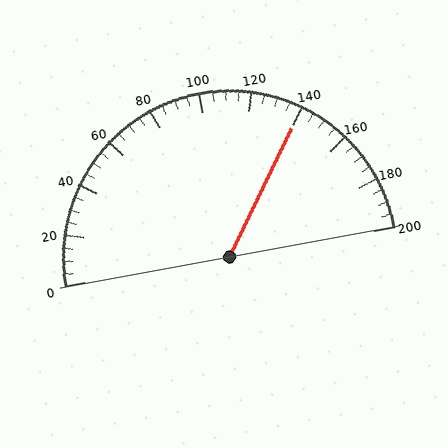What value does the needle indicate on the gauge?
The needle indicates approximately 140.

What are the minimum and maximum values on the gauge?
The gauge ranges from 0 to 200.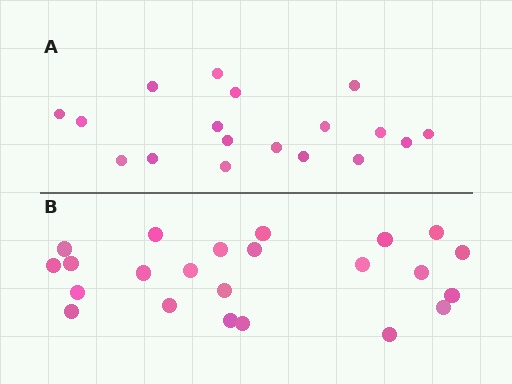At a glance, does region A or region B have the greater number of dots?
Region B (the bottom region) has more dots.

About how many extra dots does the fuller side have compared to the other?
Region B has about 5 more dots than region A.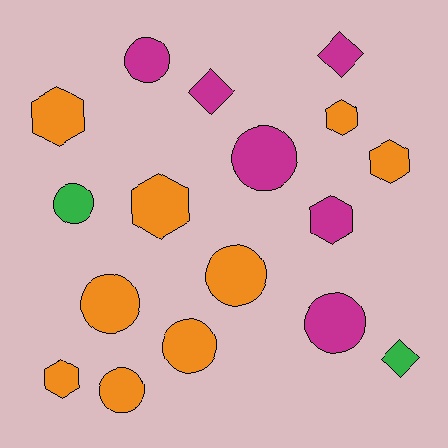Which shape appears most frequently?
Circle, with 8 objects.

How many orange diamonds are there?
There are no orange diamonds.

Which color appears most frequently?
Orange, with 9 objects.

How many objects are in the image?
There are 17 objects.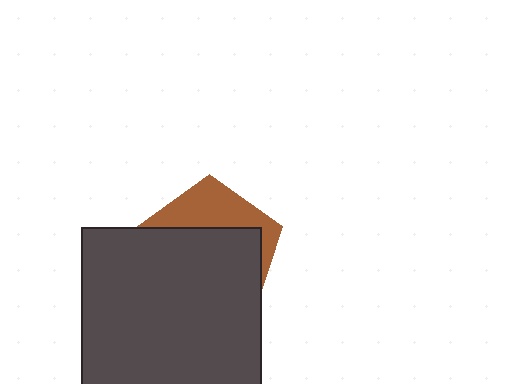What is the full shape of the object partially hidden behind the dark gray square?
The partially hidden object is a brown pentagon.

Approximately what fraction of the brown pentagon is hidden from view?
Roughly 67% of the brown pentagon is hidden behind the dark gray square.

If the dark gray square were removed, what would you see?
You would see the complete brown pentagon.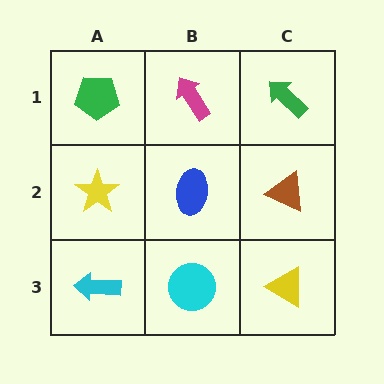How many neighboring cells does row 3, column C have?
2.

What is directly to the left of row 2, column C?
A blue ellipse.